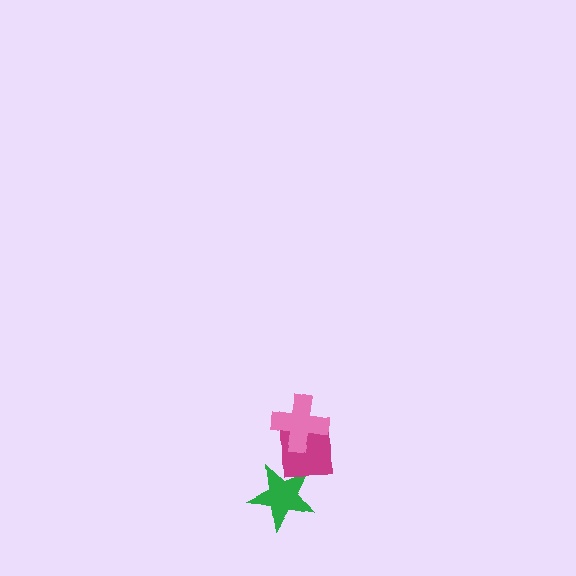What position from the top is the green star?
The green star is 3rd from the top.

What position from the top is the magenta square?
The magenta square is 2nd from the top.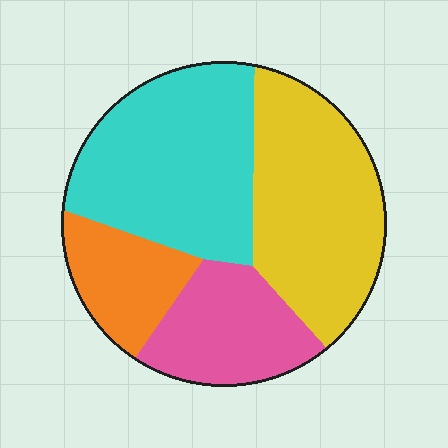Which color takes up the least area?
Orange, at roughly 15%.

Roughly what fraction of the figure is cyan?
Cyan covers 35% of the figure.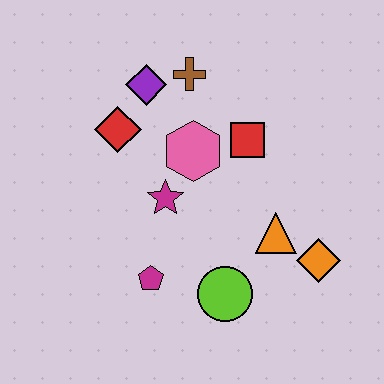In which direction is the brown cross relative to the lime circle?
The brown cross is above the lime circle.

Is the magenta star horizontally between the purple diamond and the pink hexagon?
Yes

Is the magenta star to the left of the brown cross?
Yes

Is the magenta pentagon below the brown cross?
Yes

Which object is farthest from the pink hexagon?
The orange diamond is farthest from the pink hexagon.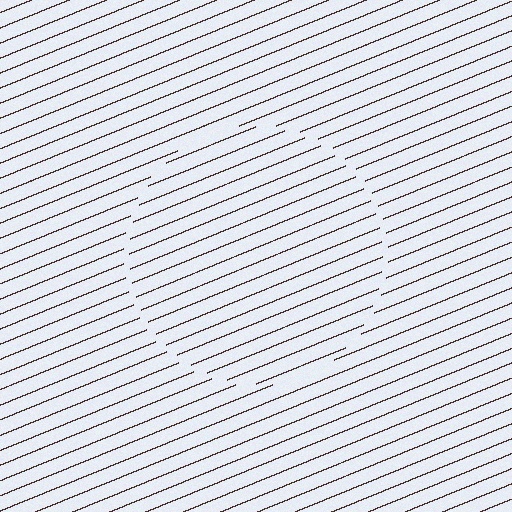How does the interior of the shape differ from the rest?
The interior of the shape contains the same grating, shifted by half a period — the contour is defined by the phase discontinuity where line-ends from the inner and outer gratings abut.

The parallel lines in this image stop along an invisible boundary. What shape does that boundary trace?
An illusory circle. The interior of the shape contains the same grating, shifted by half a period — the contour is defined by the phase discontinuity where line-ends from the inner and outer gratings abut.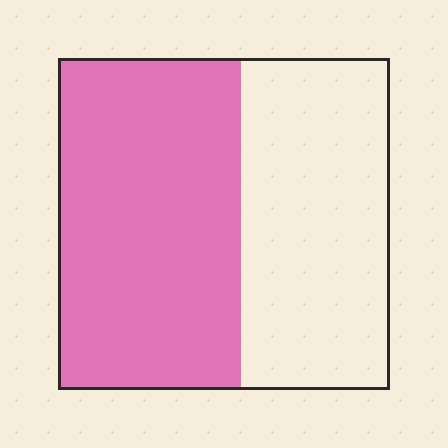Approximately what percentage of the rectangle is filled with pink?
Approximately 55%.